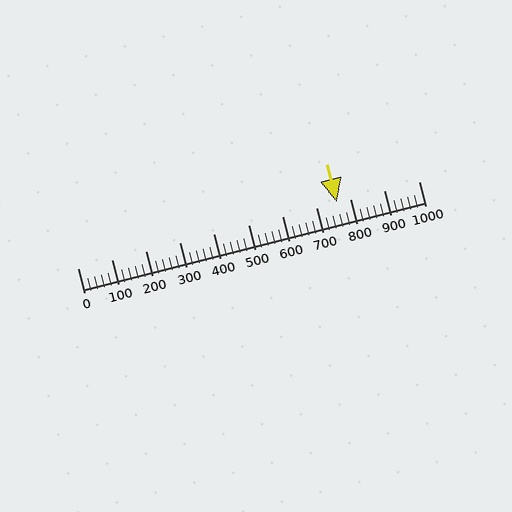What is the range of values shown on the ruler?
The ruler shows values from 0 to 1000.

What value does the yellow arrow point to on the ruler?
The yellow arrow points to approximately 760.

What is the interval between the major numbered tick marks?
The major tick marks are spaced 100 units apart.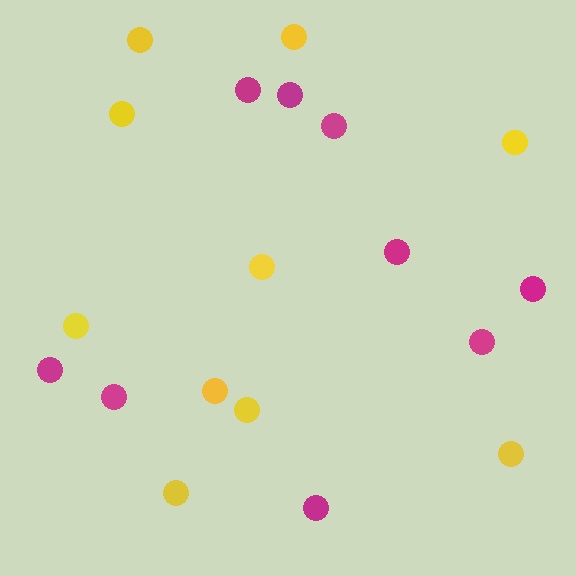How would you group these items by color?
There are 2 groups: one group of magenta circles (9) and one group of yellow circles (10).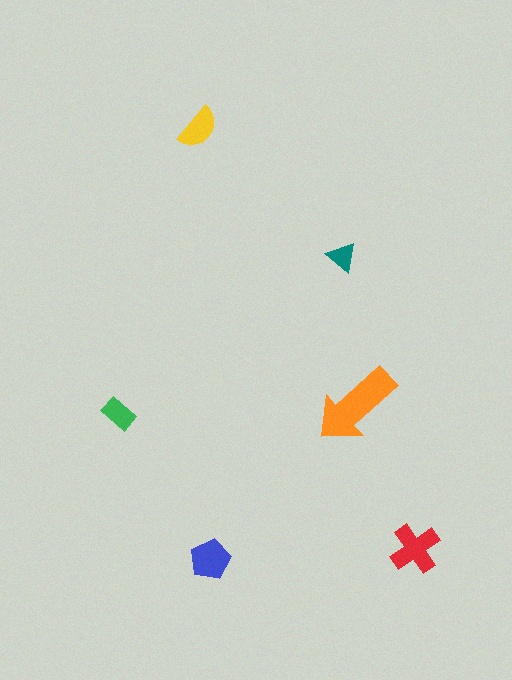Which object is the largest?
The orange arrow.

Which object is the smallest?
The teal triangle.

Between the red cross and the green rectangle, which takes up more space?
The red cross.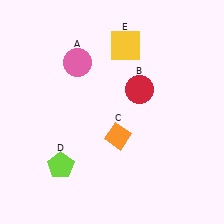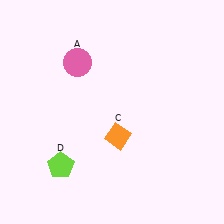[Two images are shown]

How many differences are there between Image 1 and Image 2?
There are 2 differences between the two images.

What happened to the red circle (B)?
The red circle (B) was removed in Image 2. It was in the top-right area of Image 1.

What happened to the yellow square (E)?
The yellow square (E) was removed in Image 2. It was in the top-right area of Image 1.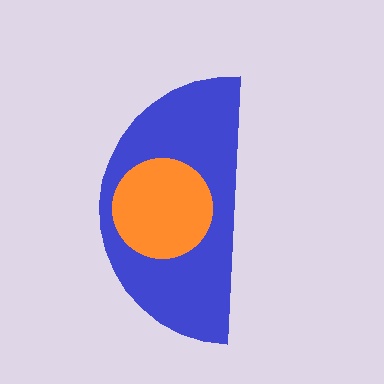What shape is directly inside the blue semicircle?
The orange circle.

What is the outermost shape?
The blue semicircle.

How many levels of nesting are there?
2.